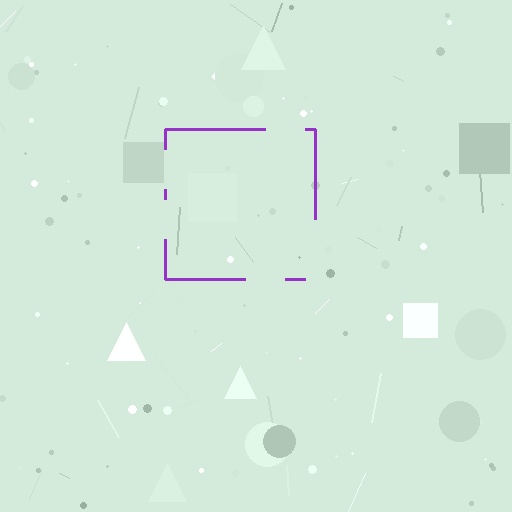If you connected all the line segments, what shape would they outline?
They would outline a square.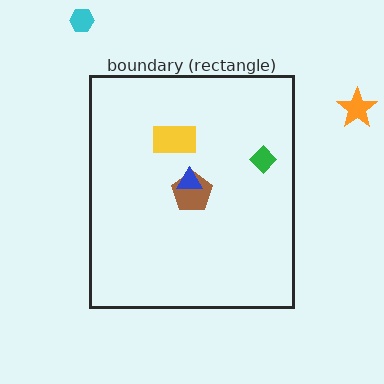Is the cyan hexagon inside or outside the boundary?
Outside.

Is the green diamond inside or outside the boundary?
Inside.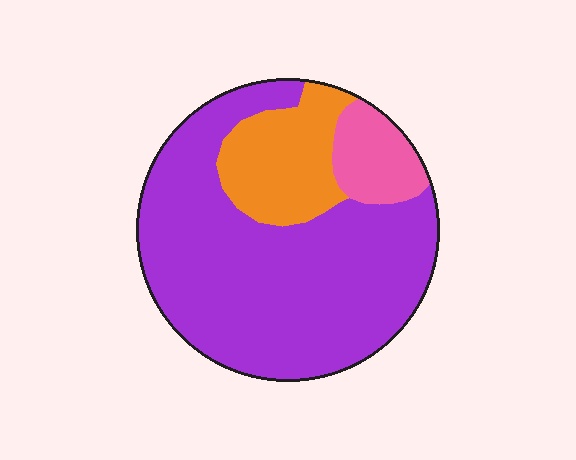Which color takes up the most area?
Purple, at roughly 70%.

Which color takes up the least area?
Pink, at roughly 10%.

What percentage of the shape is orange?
Orange covers roughly 20% of the shape.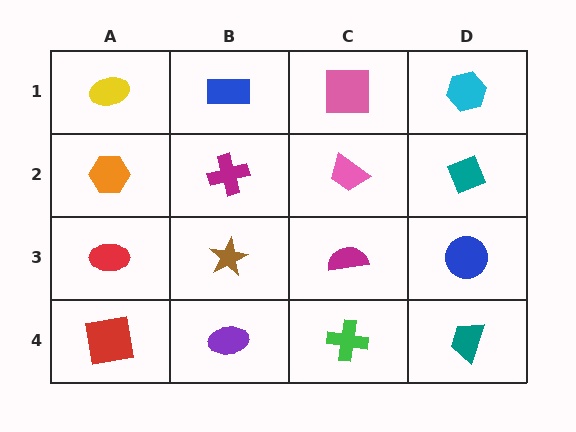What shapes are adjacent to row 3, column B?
A magenta cross (row 2, column B), a purple ellipse (row 4, column B), a red ellipse (row 3, column A), a magenta semicircle (row 3, column C).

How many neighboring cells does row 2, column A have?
3.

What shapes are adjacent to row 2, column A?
A yellow ellipse (row 1, column A), a red ellipse (row 3, column A), a magenta cross (row 2, column B).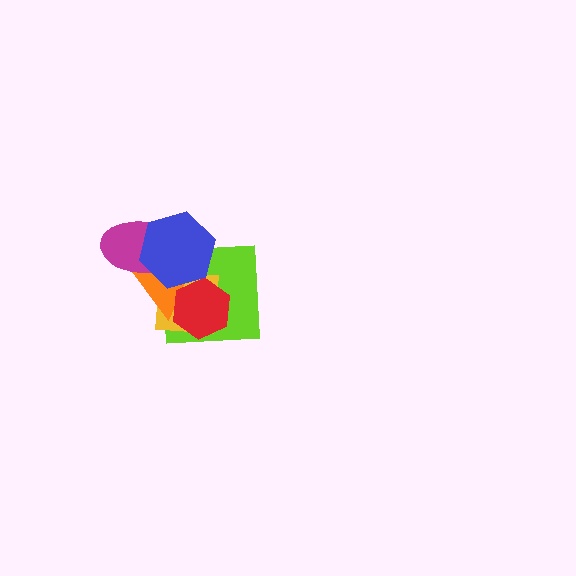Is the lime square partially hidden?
Yes, it is partially covered by another shape.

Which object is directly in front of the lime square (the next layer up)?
The yellow square is directly in front of the lime square.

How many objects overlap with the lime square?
4 objects overlap with the lime square.